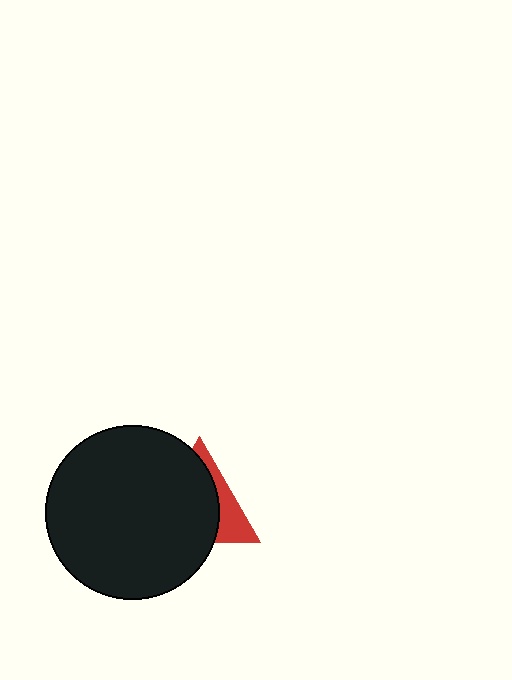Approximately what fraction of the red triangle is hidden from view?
Roughly 69% of the red triangle is hidden behind the black circle.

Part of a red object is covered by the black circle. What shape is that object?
It is a triangle.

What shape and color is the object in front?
The object in front is a black circle.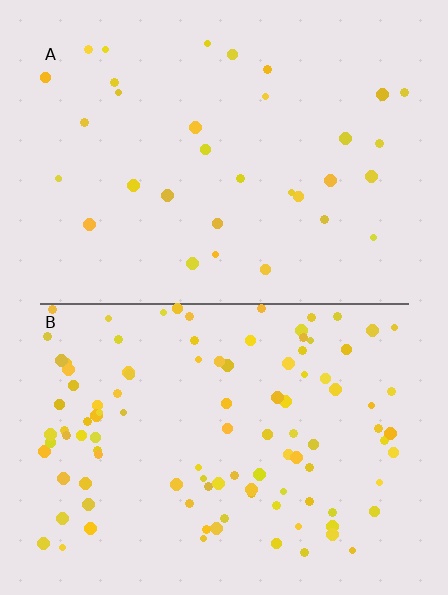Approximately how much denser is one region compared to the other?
Approximately 3.3× — region B over region A.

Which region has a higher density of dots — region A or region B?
B (the bottom).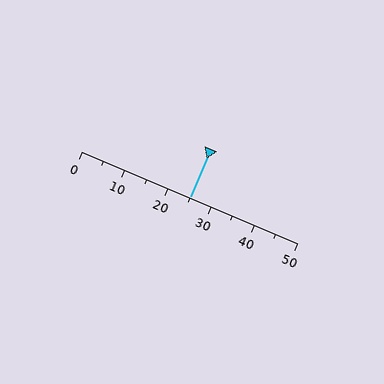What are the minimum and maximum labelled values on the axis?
The axis runs from 0 to 50.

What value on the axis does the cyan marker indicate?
The marker indicates approximately 25.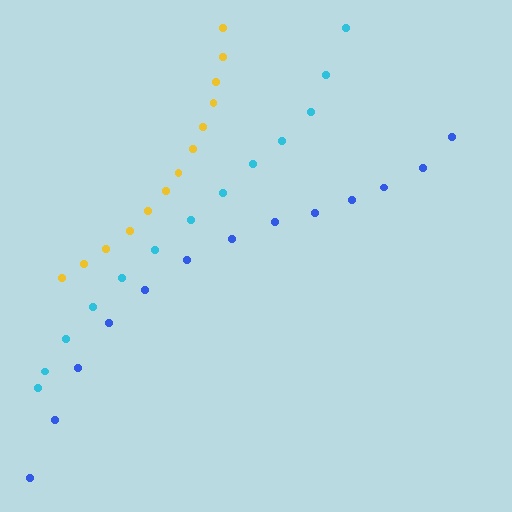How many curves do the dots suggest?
There are 3 distinct paths.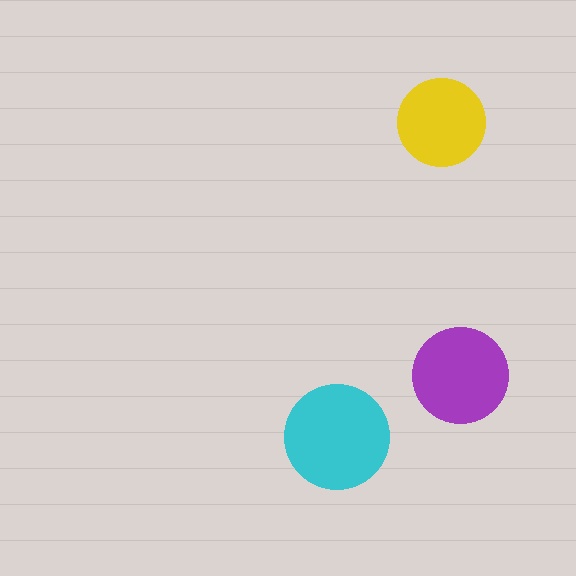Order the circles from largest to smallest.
the cyan one, the purple one, the yellow one.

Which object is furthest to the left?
The cyan circle is leftmost.